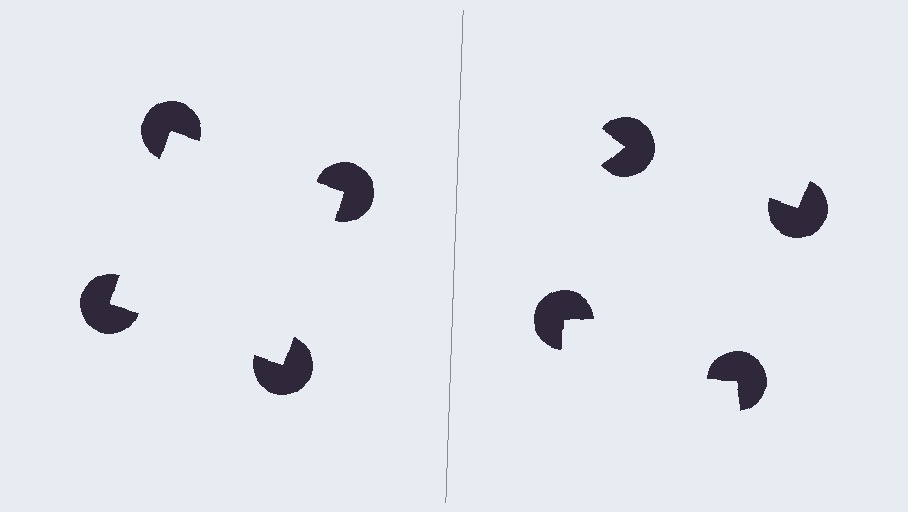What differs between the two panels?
The pac-man discs are positioned identically on both sides; only the wedge orientations differ. On the left they align to a square; on the right they are misaligned.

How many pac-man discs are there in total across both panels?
8 — 4 on each side.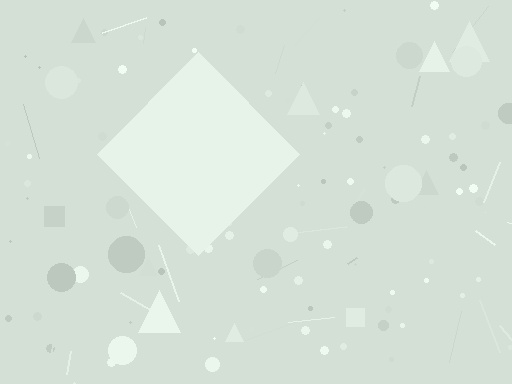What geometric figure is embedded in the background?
A diamond is embedded in the background.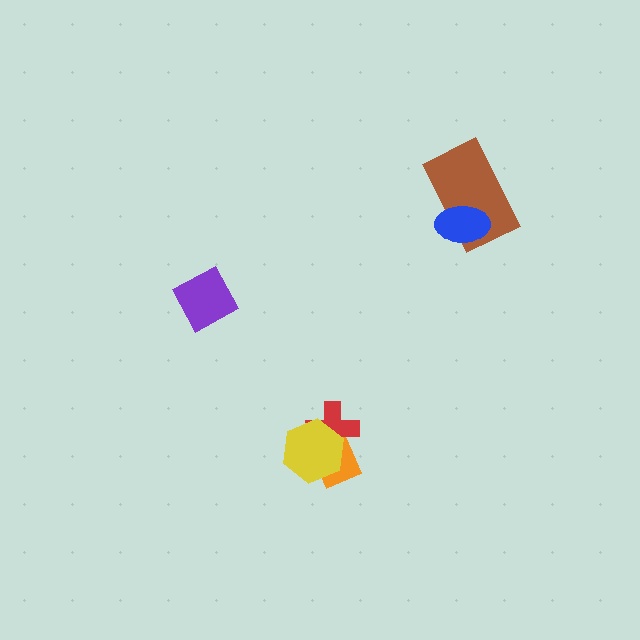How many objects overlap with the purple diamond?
0 objects overlap with the purple diamond.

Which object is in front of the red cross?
The yellow hexagon is in front of the red cross.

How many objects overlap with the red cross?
2 objects overlap with the red cross.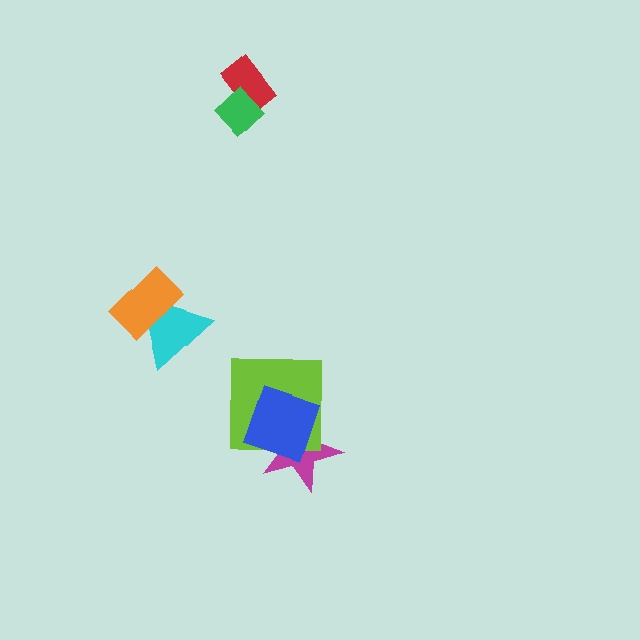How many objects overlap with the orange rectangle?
1 object overlaps with the orange rectangle.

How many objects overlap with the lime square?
2 objects overlap with the lime square.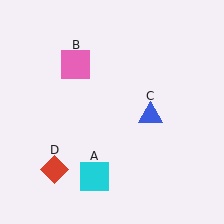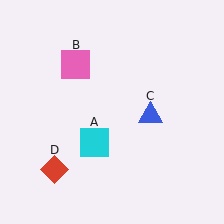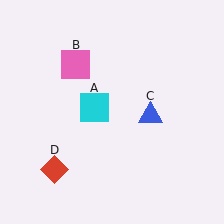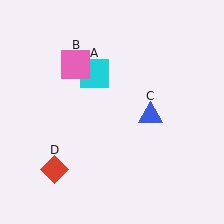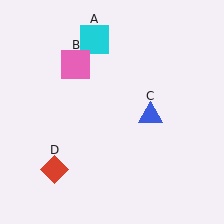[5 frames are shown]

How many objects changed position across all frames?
1 object changed position: cyan square (object A).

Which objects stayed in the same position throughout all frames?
Pink square (object B) and blue triangle (object C) and red diamond (object D) remained stationary.